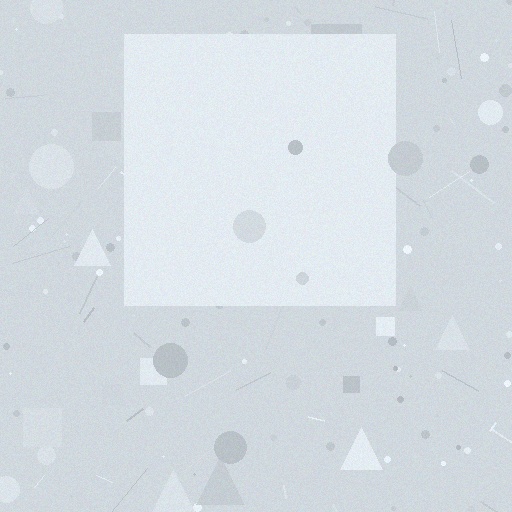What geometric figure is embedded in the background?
A square is embedded in the background.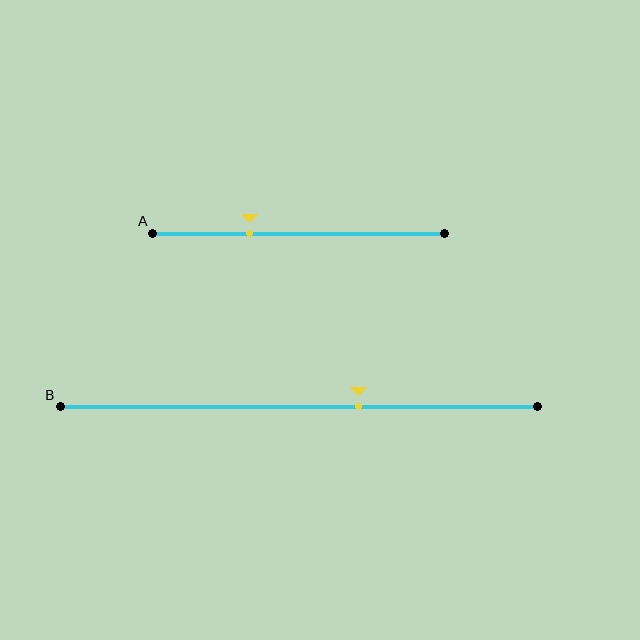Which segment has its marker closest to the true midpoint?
Segment B has its marker closest to the true midpoint.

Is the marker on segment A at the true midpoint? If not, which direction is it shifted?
No, the marker on segment A is shifted to the left by about 17% of the segment length.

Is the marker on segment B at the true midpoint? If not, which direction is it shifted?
No, the marker on segment B is shifted to the right by about 13% of the segment length.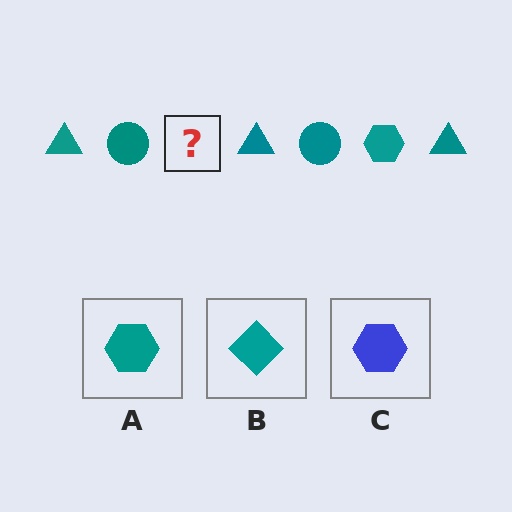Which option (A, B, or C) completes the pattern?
A.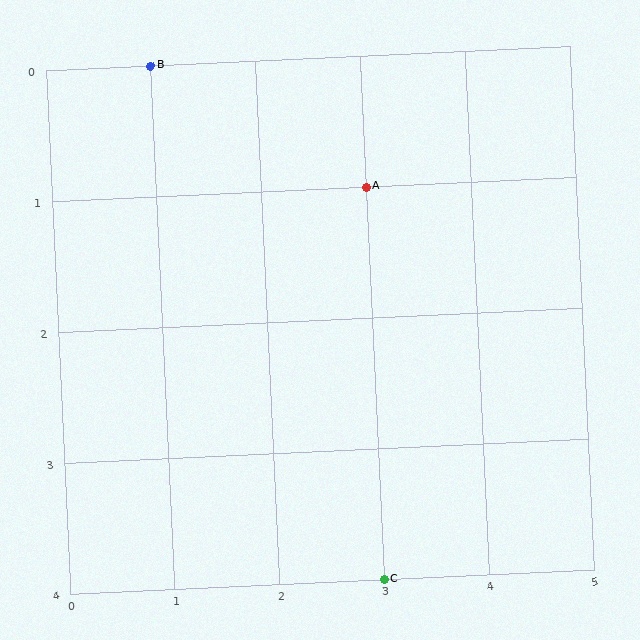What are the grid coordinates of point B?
Point B is at grid coordinates (1, 0).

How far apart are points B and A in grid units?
Points B and A are 2 columns and 1 row apart (about 2.2 grid units diagonally).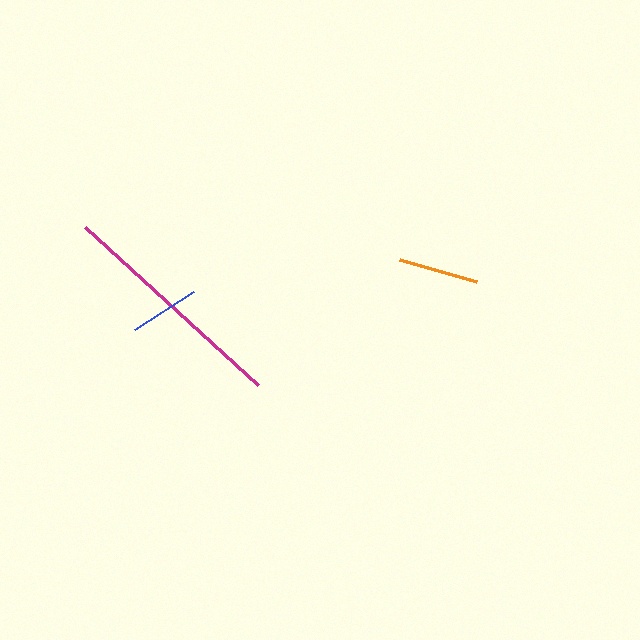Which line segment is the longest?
The magenta line is the longest at approximately 234 pixels.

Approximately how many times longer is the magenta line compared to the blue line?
The magenta line is approximately 3.4 times the length of the blue line.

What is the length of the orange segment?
The orange segment is approximately 80 pixels long.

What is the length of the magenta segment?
The magenta segment is approximately 234 pixels long.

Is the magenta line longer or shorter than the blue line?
The magenta line is longer than the blue line.